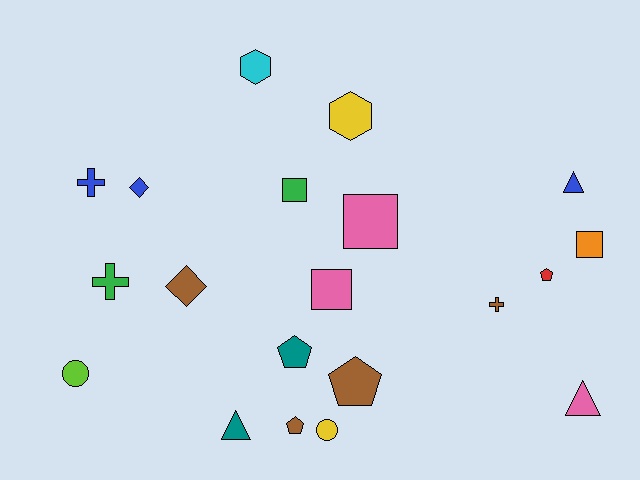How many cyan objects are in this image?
There is 1 cyan object.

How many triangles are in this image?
There are 3 triangles.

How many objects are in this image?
There are 20 objects.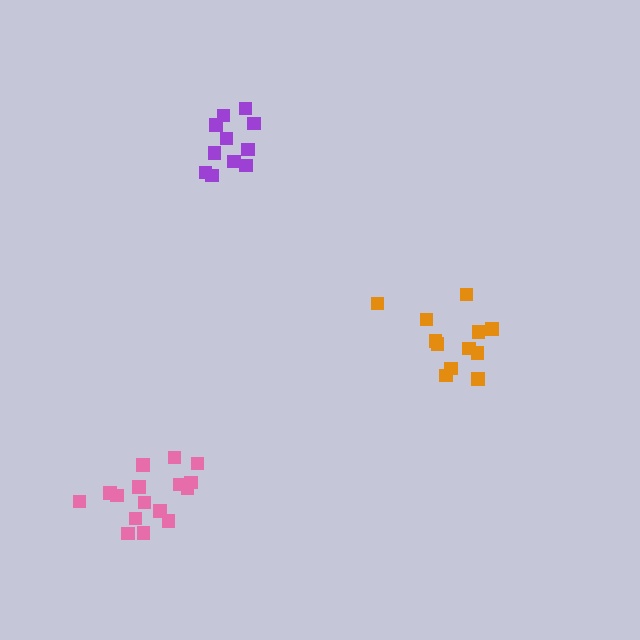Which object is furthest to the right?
The orange cluster is rightmost.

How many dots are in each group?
Group 1: 12 dots, Group 2: 11 dots, Group 3: 17 dots (40 total).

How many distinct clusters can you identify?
There are 3 distinct clusters.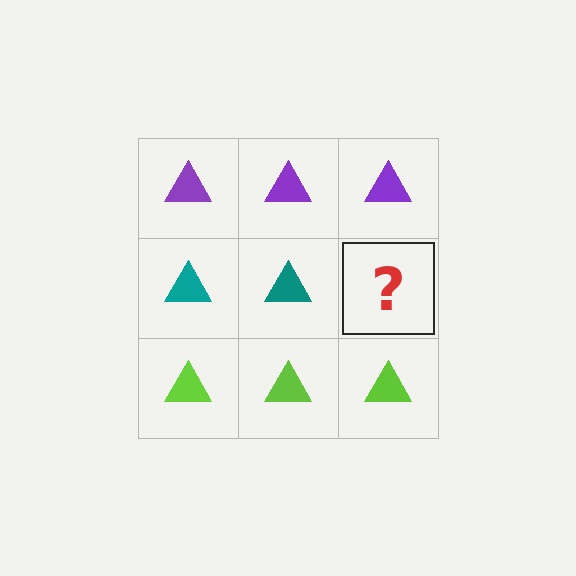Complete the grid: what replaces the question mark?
The question mark should be replaced with a teal triangle.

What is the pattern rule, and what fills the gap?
The rule is that each row has a consistent color. The gap should be filled with a teal triangle.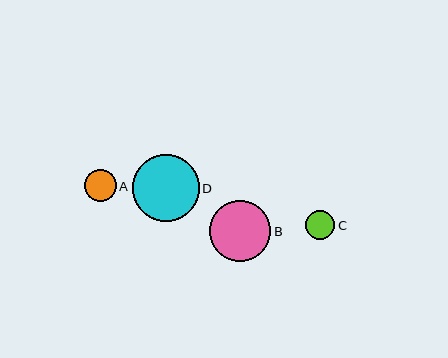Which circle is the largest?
Circle D is the largest with a size of approximately 67 pixels.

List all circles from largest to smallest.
From largest to smallest: D, B, A, C.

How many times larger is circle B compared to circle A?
Circle B is approximately 1.9 times the size of circle A.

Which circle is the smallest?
Circle C is the smallest with a size of approximately 30 pixels.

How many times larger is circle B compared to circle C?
Circle B is approximately 2.1 times the size of circle C.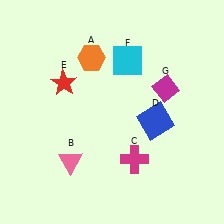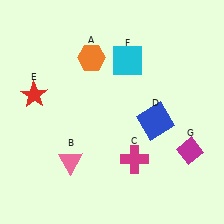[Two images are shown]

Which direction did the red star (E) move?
The red star (E) moved left.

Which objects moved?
The objects that moved are: the red star (E), the magenta diamond (G).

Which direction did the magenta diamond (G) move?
The magenta diamond (G) moved down.